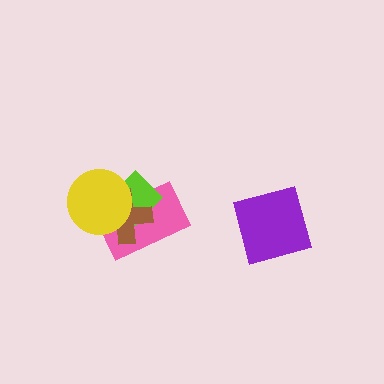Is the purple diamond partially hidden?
No, no other shape covers it.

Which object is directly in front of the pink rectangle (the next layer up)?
The lime diamond is directly in front of the pink rectangle.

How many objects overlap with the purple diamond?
0 objects overlap with the purple diamond.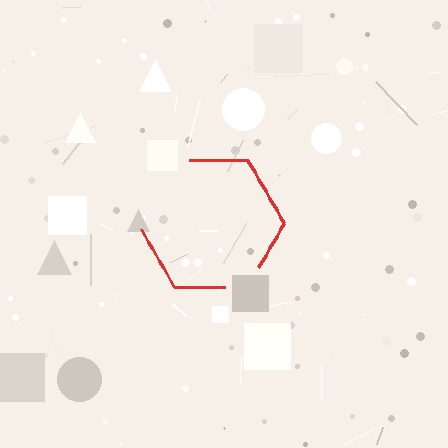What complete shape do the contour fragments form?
The contour fragments form a hexagon.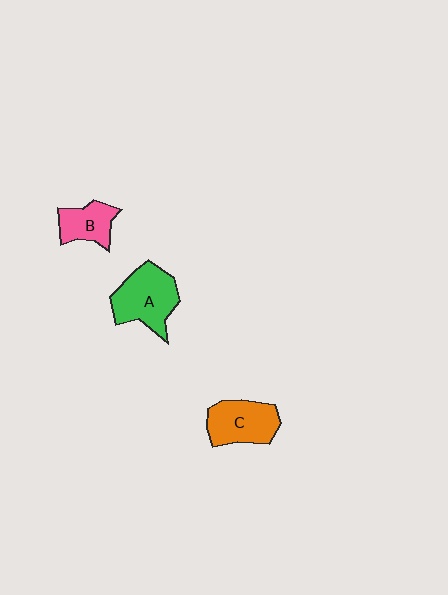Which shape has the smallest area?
Shape B (pink).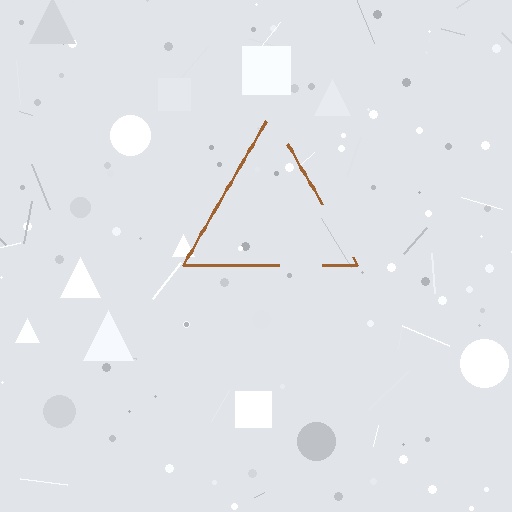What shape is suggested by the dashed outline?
The dashed outline suggests a triangle.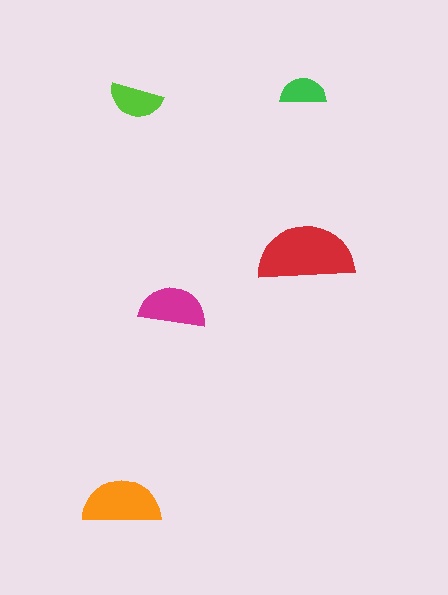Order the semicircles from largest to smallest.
the red one, the orange one, the magenta one, the lime one, the green one.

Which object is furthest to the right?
The red semicircle is rightmost.